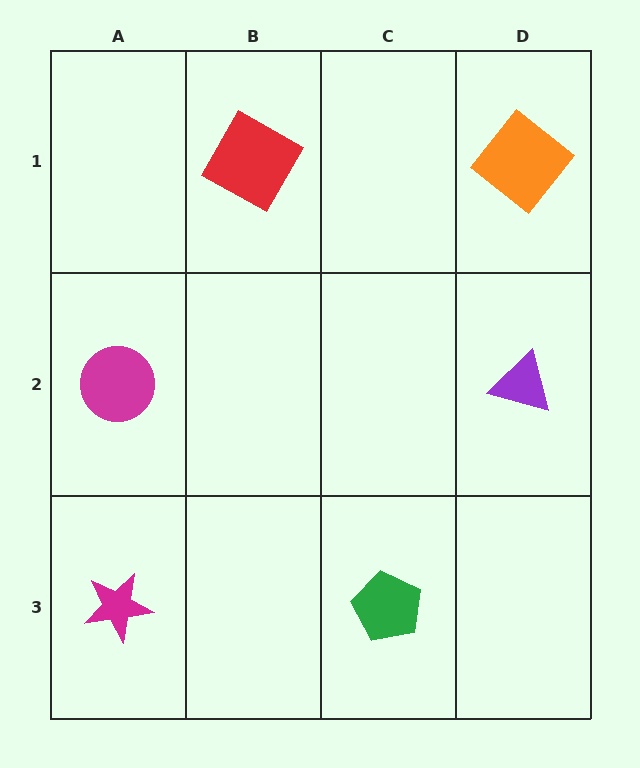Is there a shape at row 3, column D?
No, that cell is empty.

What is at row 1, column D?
An orange diamond.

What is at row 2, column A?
A magenta circle.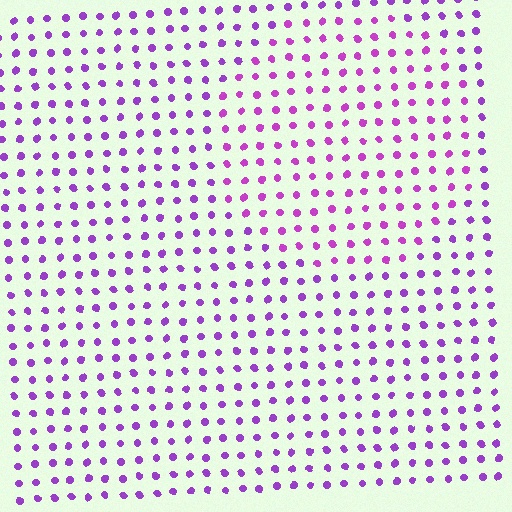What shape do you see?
I see a circle.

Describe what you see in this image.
The image is filled with small purple elements in a uniform arrangement. A circle-shaped region is visible where the elements are tinted to a slightly different hue, forming a subtle color boundary.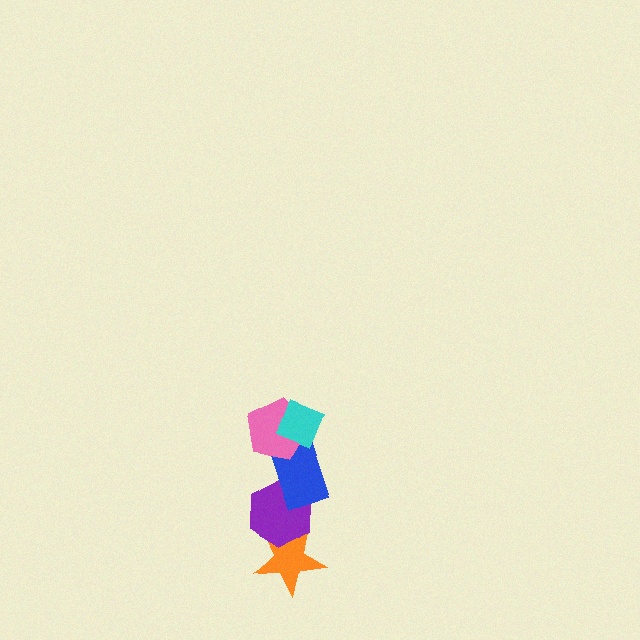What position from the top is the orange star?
The orange star is 5th from the top.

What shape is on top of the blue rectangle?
The pink pentagon is on top of the blue rectangle.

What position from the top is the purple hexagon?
The purple hexagon is 4th from the top.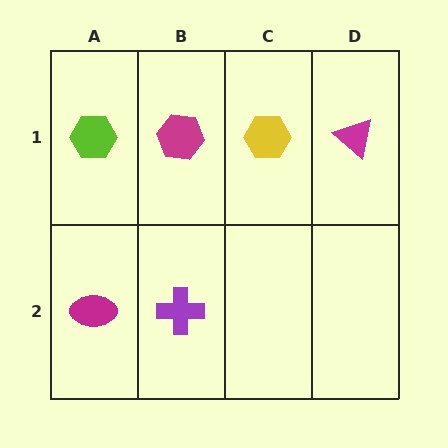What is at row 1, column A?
A lime hexagon.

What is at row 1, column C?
A yellow hexagon.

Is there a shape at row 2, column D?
No, that cell is empty.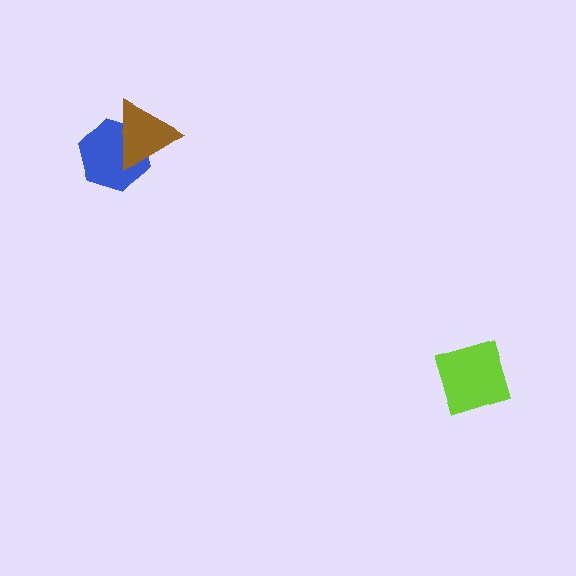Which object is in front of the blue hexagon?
The brown triangle is in front of the blue hexagon.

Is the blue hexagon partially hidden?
Yes, it is partially covered by another shape.